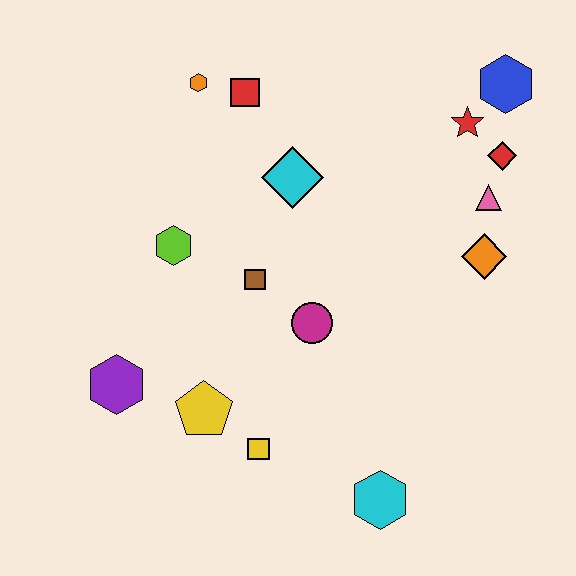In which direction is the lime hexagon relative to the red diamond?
The lime hexagon is to the left of the red diamond.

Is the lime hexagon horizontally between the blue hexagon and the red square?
No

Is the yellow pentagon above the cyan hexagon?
Yes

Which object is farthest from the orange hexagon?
The cyan hexagon is farthest from the orange hexagon.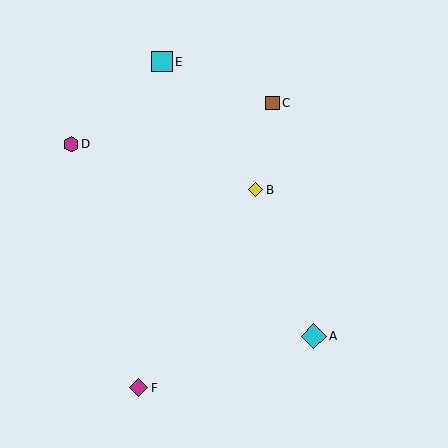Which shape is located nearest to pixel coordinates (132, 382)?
The magenta diamond (labeled F) at (139, 388) is nearest to that location.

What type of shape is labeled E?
Shape E is a cyan square.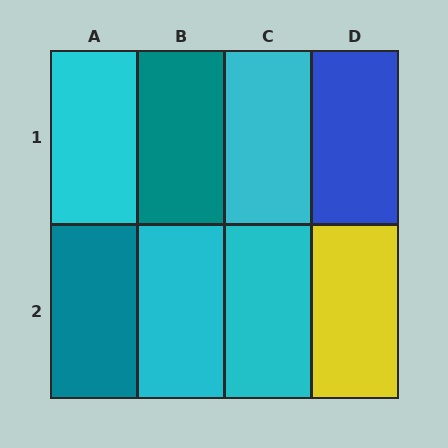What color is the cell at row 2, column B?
Cyan.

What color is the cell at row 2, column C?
Cyan.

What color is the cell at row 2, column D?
Yellow.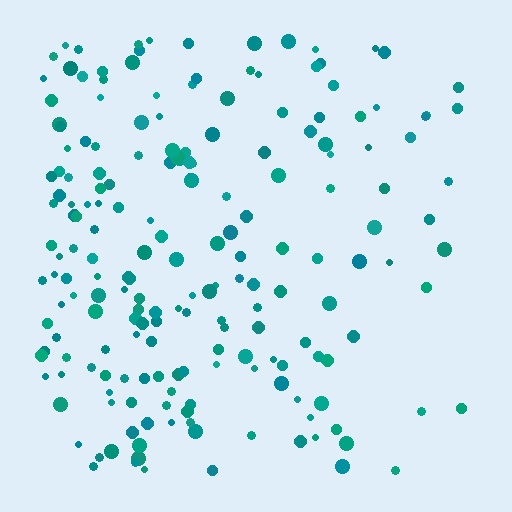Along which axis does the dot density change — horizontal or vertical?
Horizontal.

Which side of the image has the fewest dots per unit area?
The right.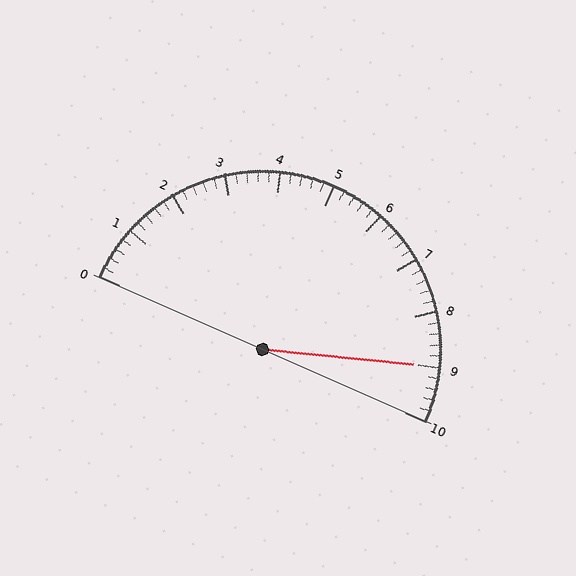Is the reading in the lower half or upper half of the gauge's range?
The reading is in the upper half of the range (0 to 10).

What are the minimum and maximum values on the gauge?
The gauge ranges from 0 to 10.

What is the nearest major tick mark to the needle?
The nearest major tick mark is 9.